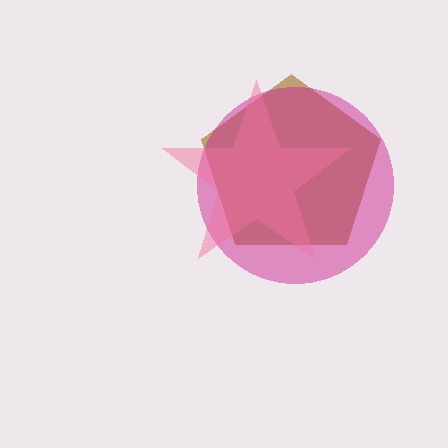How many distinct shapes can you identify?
There are 3 distinct shapes: a brown pentagon, a magenta circle, a pink star.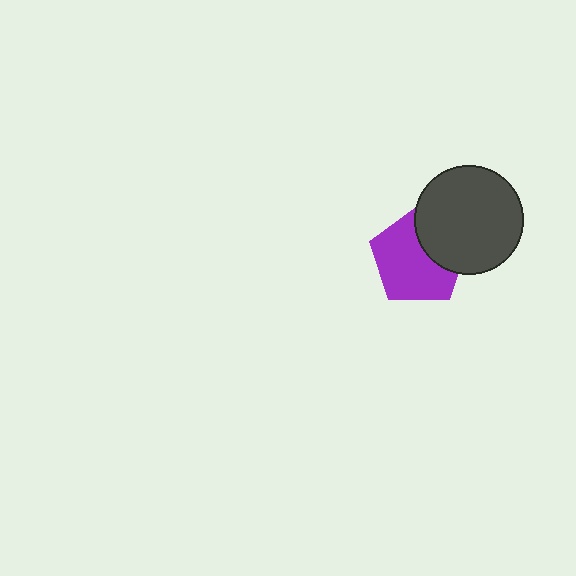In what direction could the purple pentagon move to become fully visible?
The purple pentagon could move toward the lower-left. That would shift it out from behind the dark gray circle entirely.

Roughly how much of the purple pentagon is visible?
Most of it is visible (roughly 68%).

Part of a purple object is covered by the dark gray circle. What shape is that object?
It is a pentagon.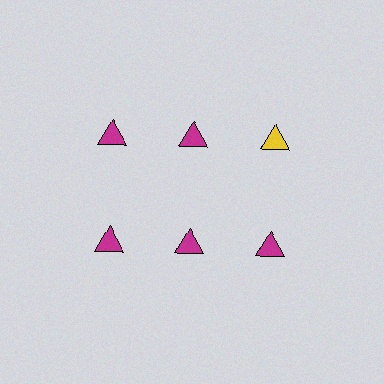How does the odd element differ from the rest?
It has a different color: yellow instead of magenta.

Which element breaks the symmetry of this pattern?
The yellow triangle in the top row, center column breaks the symmetry. All other shapes are magenta triangles.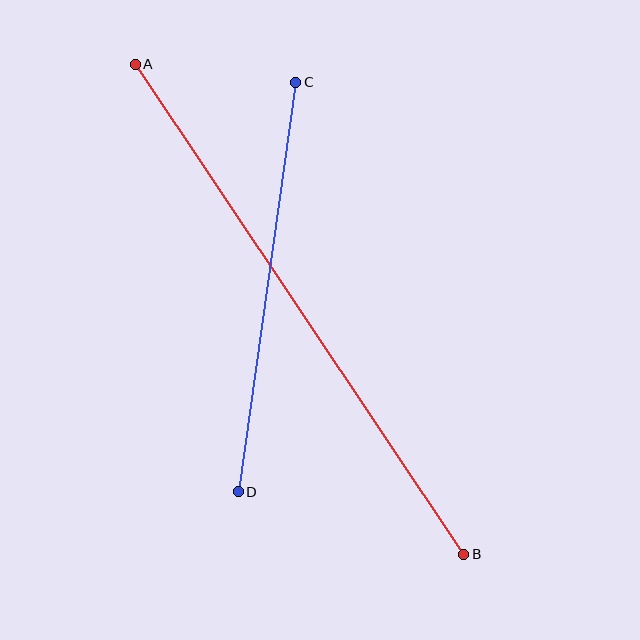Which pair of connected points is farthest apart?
Points A and B are farthest apart.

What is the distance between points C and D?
The distance is approximately 414 pixels.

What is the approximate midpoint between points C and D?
The midpoint is at approximately (267, 287) pixels.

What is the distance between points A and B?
The distance is approximately 590 pixels.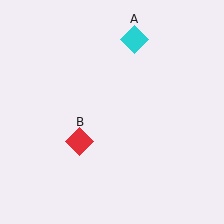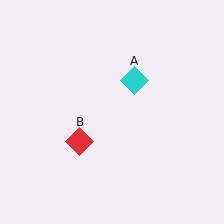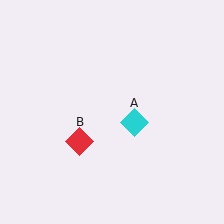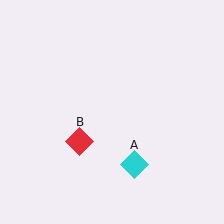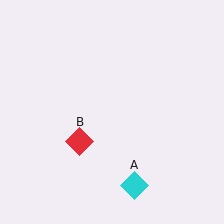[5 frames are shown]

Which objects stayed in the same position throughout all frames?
Red diamond (object B) remained stationary.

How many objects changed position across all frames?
1 object changed position: cyan diamond (object A).